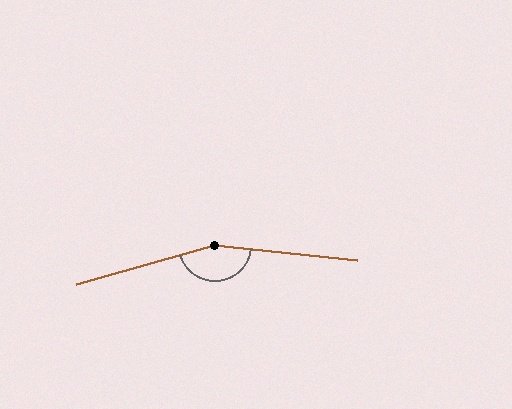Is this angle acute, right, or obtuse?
It is obtuse.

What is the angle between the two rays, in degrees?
Approximately 158 degrees.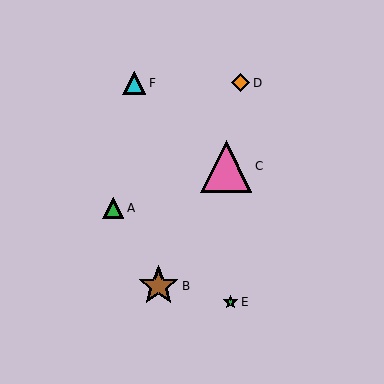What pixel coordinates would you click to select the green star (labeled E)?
Click at (231, 302) to select the green star E.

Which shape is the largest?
The pink triangle (labeled C) is the largest.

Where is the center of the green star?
The center of the green star is at (231, 302).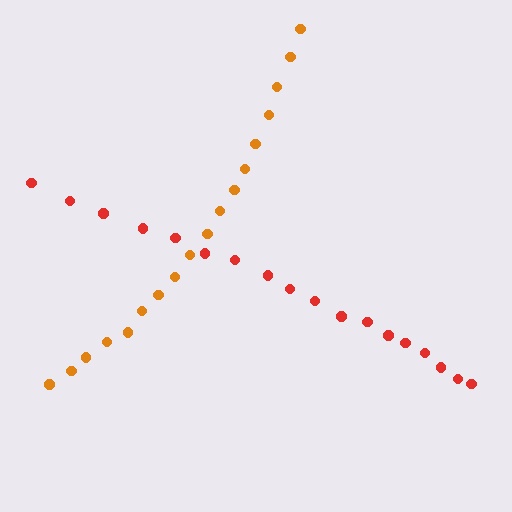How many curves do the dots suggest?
There are 2 distinct paths.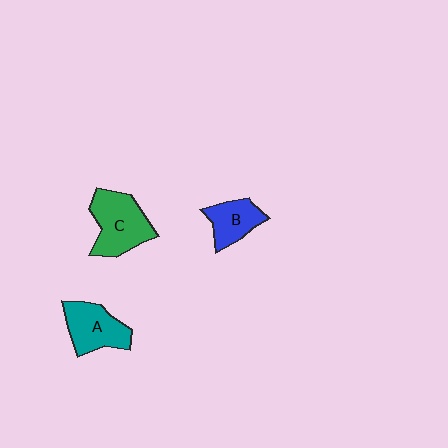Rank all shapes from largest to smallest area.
From largest to smallest: C (green), A (teal), B (blue).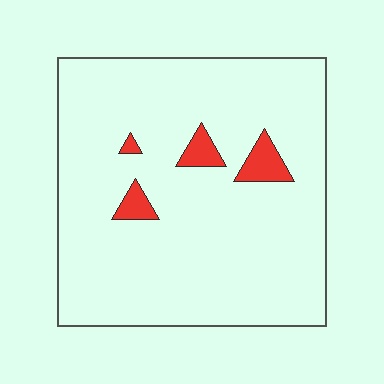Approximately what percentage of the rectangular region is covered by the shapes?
Approximately 5%.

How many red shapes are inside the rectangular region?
4.